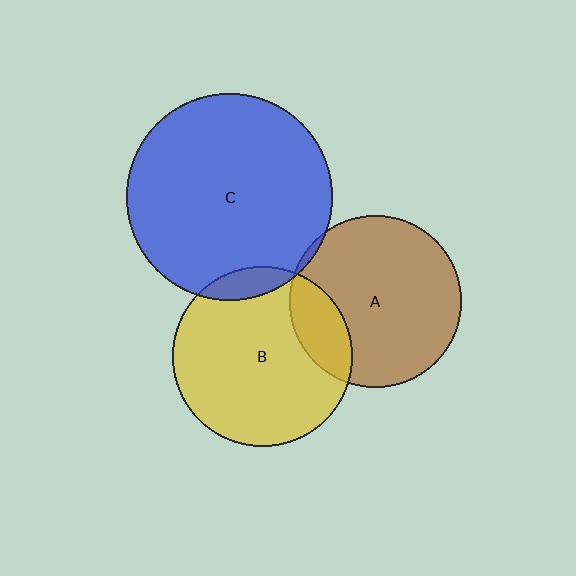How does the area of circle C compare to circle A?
Approximately 1.4 times.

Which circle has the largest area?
Circle C (blue).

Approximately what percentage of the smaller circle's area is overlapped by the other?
Approximately 20%.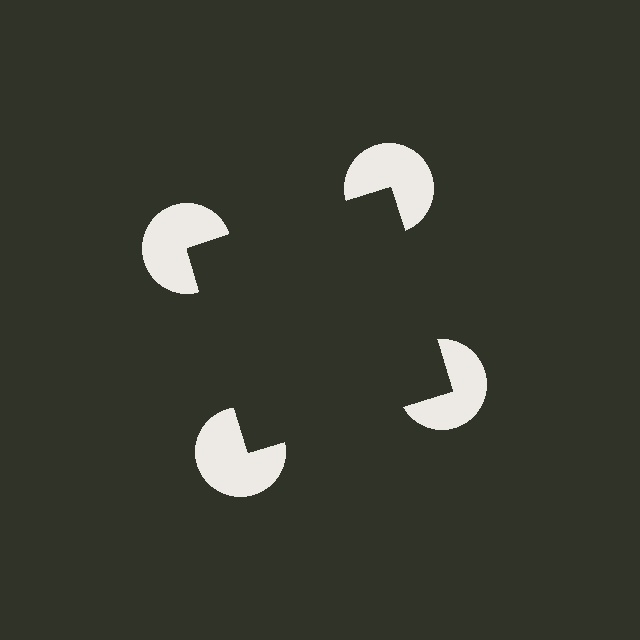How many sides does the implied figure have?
4 sides.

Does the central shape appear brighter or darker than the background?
It typically appears slightly darker than the background, even though no actual brightness change is drawn.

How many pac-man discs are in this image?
There are 4 — one at each vertex of the illusory square.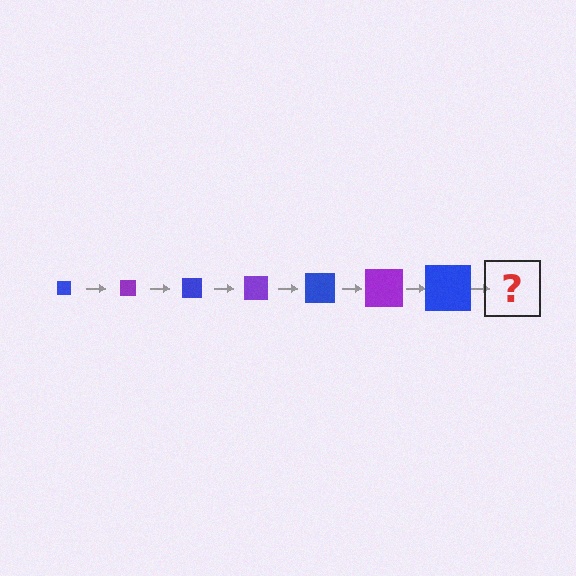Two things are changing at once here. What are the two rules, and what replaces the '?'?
The two rules are that the square grows larger each step and the color cycles through blue and purple. The '?' should be a purple square, larger than the previous one.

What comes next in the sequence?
The next element should be a purple square, larger than the previous one.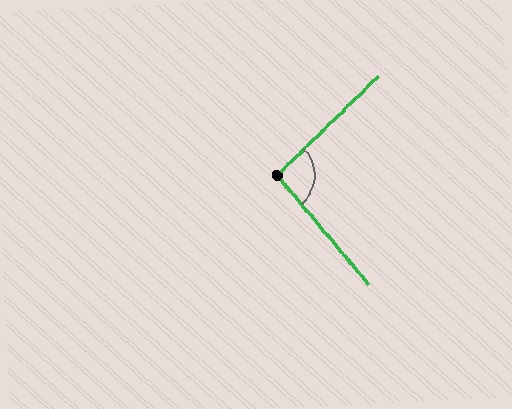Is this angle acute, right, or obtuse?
It is approximately a right angle.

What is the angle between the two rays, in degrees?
Approximately 94 degrees.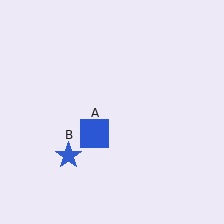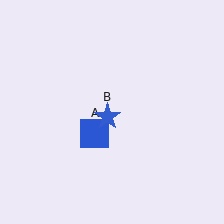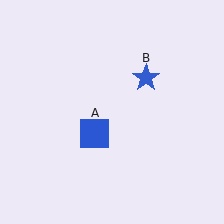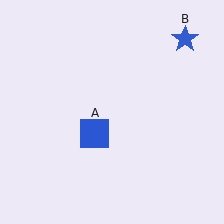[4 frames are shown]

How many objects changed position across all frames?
1 object changed position: blue star (object B).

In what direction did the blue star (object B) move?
The blue star (object B) moved up and to the right.